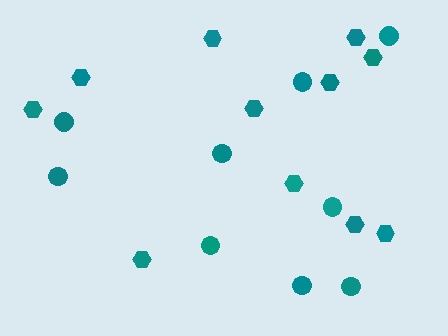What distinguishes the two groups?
There are 2 groups: one group of circles (9) and one group of hexagons (11).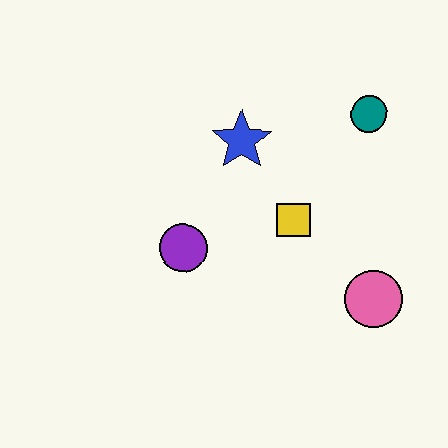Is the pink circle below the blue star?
Yes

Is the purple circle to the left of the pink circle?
Yes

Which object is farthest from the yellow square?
The teal circle is farthest from the yellow square.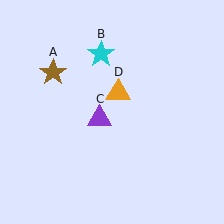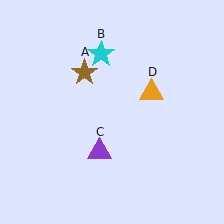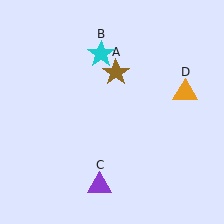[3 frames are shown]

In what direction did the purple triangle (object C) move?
The purple triangle (object C) moved down.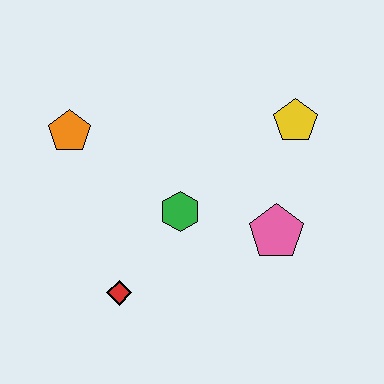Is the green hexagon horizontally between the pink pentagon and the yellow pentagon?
No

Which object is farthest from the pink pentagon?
The orange pentagon is farthest from the pink pentagon.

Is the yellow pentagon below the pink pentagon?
No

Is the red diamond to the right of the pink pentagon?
No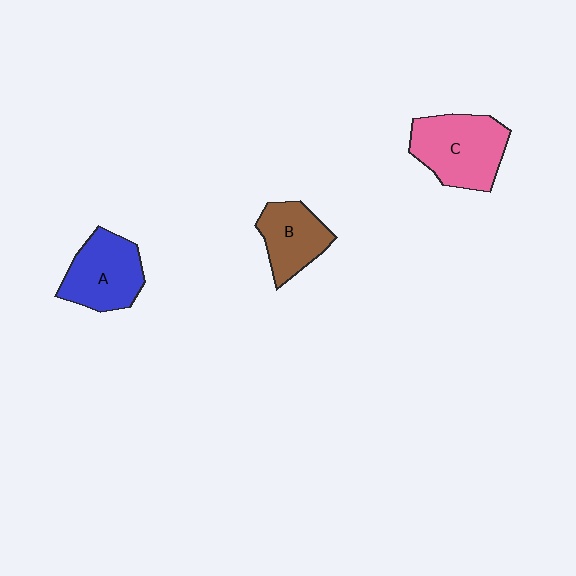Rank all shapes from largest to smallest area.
From largest to smallest: C (pink), A (blue), B (brown).